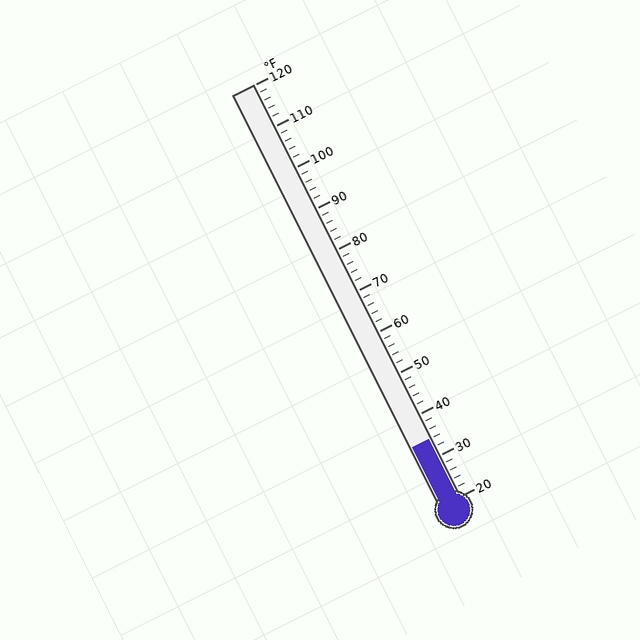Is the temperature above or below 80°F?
The temperature is below 80°F.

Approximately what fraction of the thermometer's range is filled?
The thermometer is filled to approximately 15% of its range.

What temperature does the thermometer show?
The thermometer shows approximately 34°F.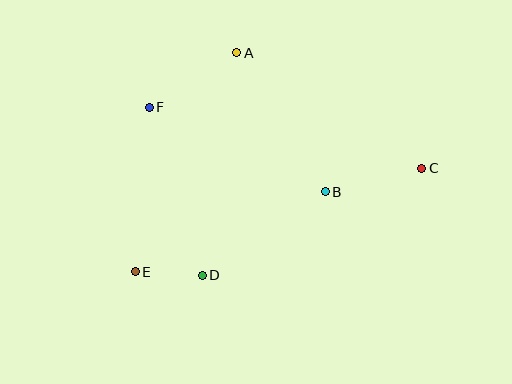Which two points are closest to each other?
Points D and E are closest to each other.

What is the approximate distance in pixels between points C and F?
The distance between C and F is approximately 279 pixels.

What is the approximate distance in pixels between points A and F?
The distance between A and F is approximately 103 pixels.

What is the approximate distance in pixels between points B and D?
The distance between B and D is approximately 149 pixels.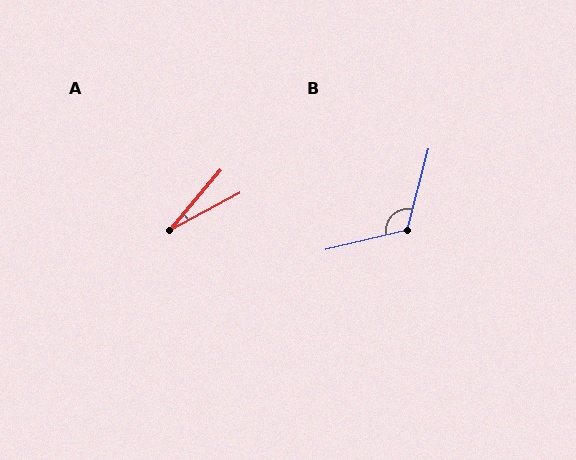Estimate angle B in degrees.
Approximately 118 degrees.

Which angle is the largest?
B, at approximately 118 degrees.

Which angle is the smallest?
A, at approximately 21 degrees.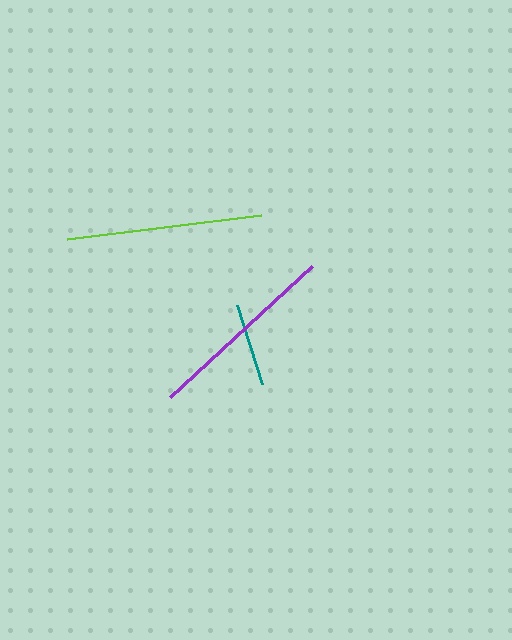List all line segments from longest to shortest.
From longest to shortest: lime, purple, teal.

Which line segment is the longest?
The lime line is the longest at approximately 196 pixels.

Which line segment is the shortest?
The teal line is the shortest at approximately 83 pixels.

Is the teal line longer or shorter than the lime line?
The lime line is longer than the teal line.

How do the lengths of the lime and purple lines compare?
The lime and purple lines are approximately the same length.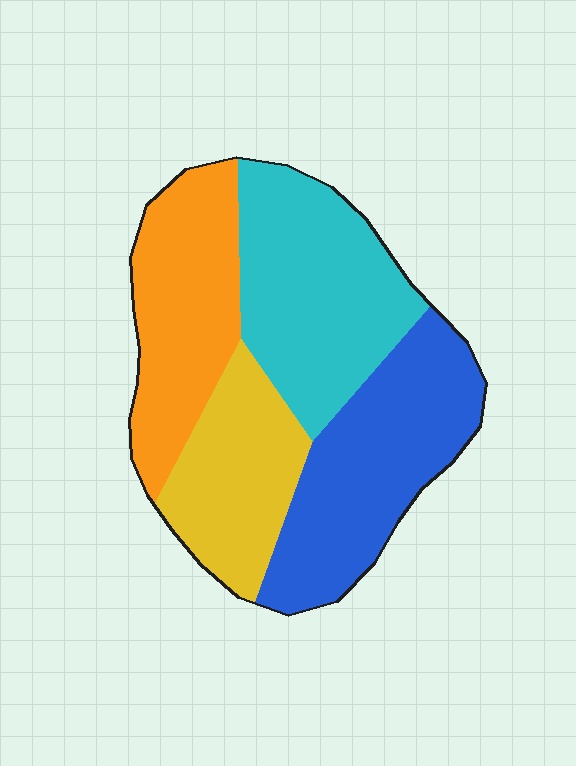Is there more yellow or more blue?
Blue.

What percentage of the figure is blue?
Blue covers around 30% of the figure.